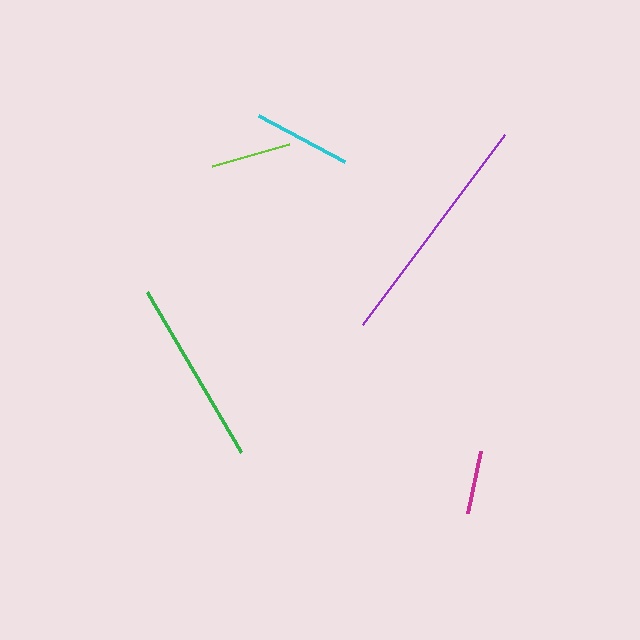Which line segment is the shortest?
The magenta line is the shortest at approximately 63 pixels.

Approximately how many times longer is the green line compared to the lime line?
The green line is approximately 2.3 times the length of the lime line.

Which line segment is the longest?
The purple line is the longest at approximately 237 pixels.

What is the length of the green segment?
The green segment is approximately 186 pixels long.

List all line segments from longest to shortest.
From longest to shortest: purple, green, cyan, lime, magenta.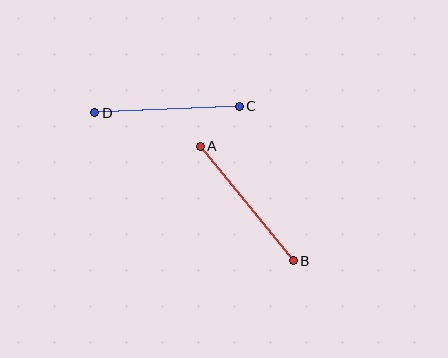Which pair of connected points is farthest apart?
Points A and B are farthest apart.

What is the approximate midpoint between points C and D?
The midpoint is at approximately (167, 109) pixels.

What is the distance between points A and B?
The distance is approximately 147 pixels.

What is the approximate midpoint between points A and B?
The midpoint is at approximately (247, 204) pixels.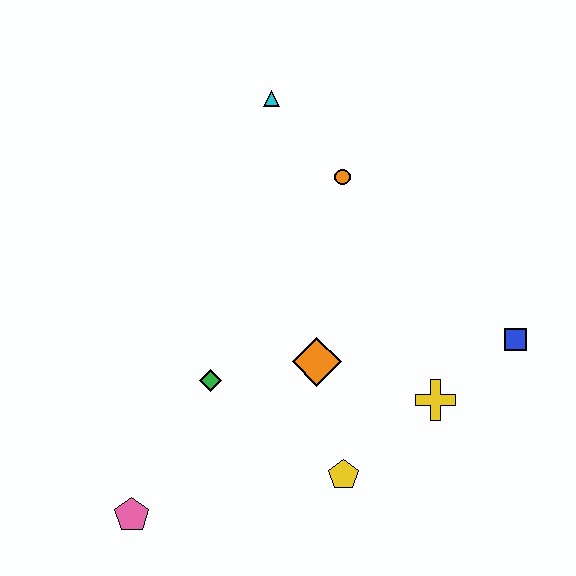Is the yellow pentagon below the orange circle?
Yes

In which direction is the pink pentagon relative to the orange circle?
The pink pentagon is below the orange circle.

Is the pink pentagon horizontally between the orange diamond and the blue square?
No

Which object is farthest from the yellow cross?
The cyan triangle is farthest from the yellow cross.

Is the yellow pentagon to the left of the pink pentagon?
No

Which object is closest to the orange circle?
The cyan triangle is closest to the orange circle.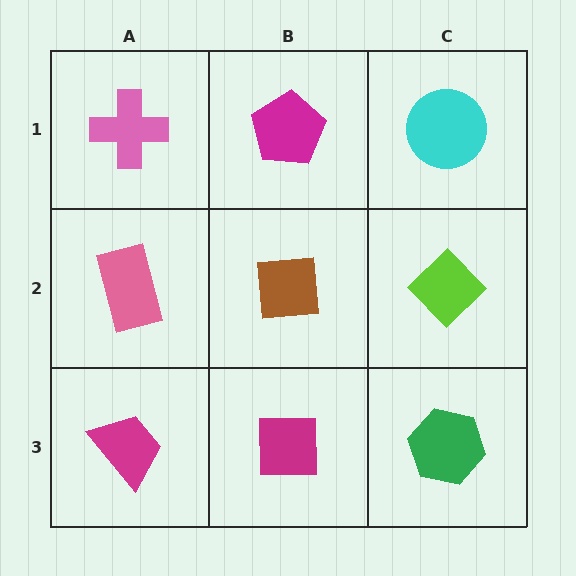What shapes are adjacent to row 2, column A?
A pink cross (row 1, column A), a magenta trapezoid (row 3, column A), a brown square (row 2, column B).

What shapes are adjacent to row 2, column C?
A cyan circle (row 1, column C), a green hexagon (row 3, column C), a brown square (row 2, column B).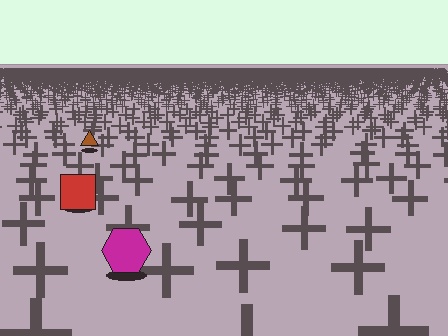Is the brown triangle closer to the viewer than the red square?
No. The red square is closer — you can tell from the texture gradient: the ground texture is coarser near it.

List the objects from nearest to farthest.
From nearest to farthest: the magenta hexagon, the red square, the brown triangle.